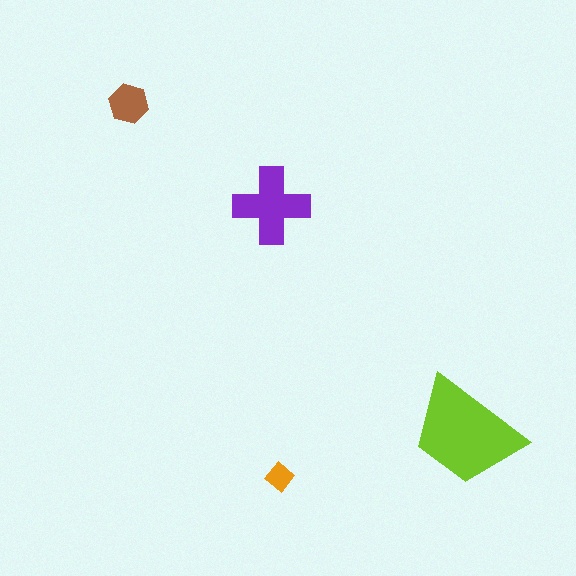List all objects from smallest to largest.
The orange diamond, the brown hexagon, the purple cross, the lime trapezoid.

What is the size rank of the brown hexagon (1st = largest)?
3rd.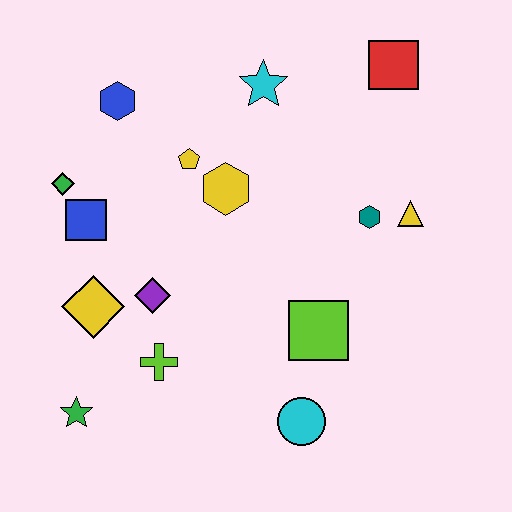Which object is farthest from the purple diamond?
The red square is farthest from the purple diamond.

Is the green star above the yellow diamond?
No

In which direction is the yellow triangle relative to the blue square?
The yellow triangle is to the right of the blue square.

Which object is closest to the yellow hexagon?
The yellow pentagon is closest to the yellow hexagon.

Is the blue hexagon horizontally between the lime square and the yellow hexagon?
No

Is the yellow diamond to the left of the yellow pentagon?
Yes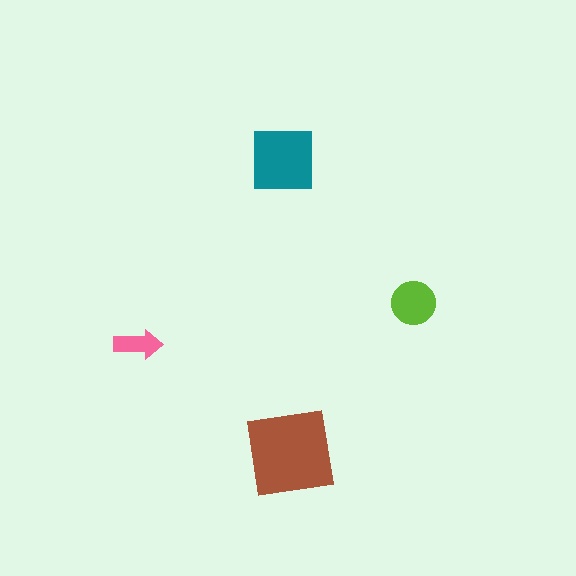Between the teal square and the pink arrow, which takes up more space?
The teal square.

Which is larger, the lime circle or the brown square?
The brown square.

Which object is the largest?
The brown square.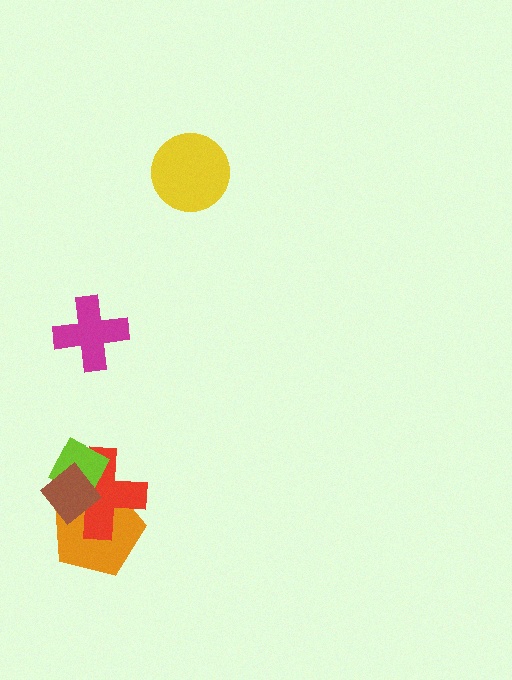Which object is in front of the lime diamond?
The brown diamond is in front of the lime diamond.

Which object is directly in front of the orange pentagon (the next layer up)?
The red cross is directly in front of the orange pentagon.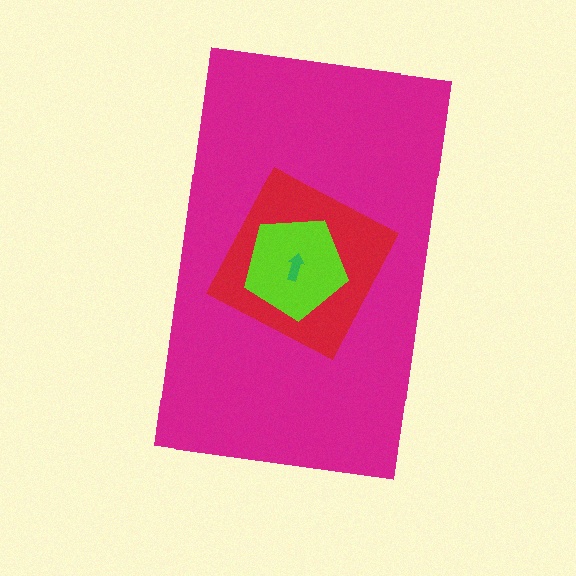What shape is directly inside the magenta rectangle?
The red diamond.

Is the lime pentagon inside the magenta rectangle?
Yes.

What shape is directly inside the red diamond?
The lime pentagon.